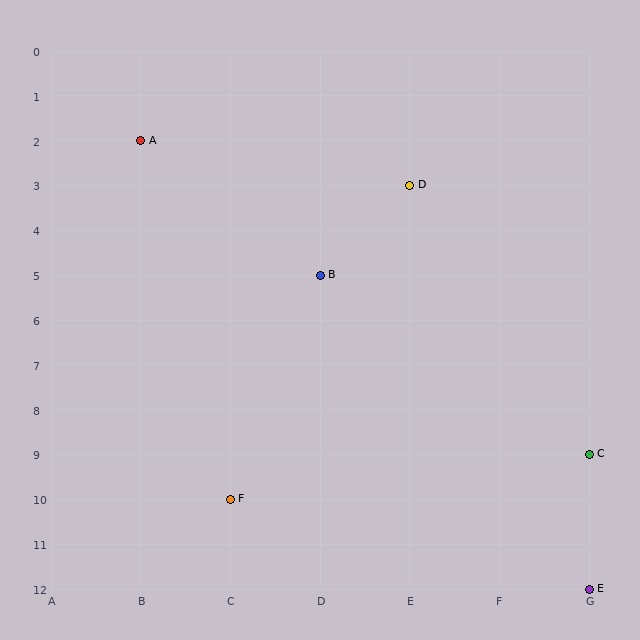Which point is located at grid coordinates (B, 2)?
Point A is at (B, 2).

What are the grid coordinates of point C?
Point C is at grid coordinates (G, 9).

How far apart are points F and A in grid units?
Points F and A are 1 column and 8 rows apart (about 8.1 grid units diagonally).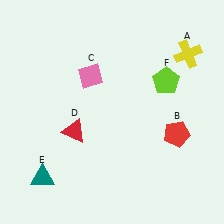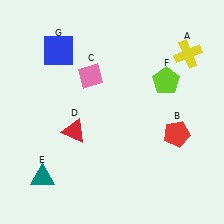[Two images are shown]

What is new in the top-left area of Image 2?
A blue square (G) was added in the top-left area of Image 2.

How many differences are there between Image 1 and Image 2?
There is 1 difference between the two images.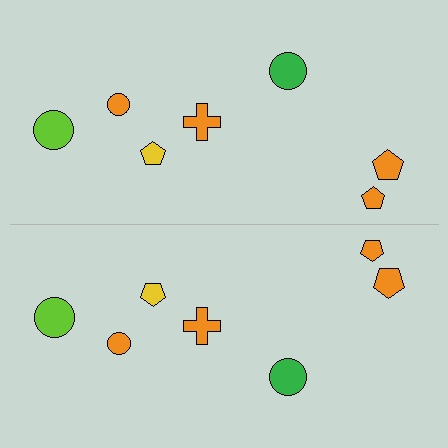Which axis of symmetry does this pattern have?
The pattern has a horizontal axis of symmetry running through the center of the image.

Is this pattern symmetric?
Yes, this pattern has bilateral (reflection) symmetry.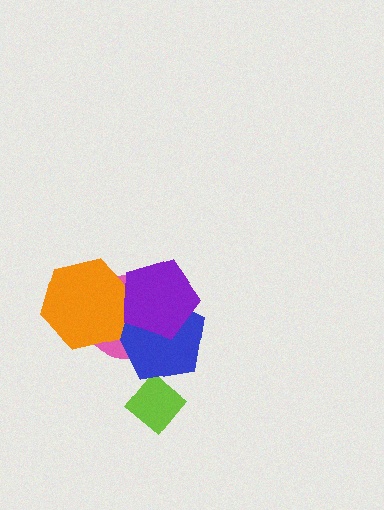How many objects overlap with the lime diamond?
1 object overlaps with the lime diamond.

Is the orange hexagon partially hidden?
Yes, it is partially covered by another shape.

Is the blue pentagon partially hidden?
Yes, it is partially covered by another shape.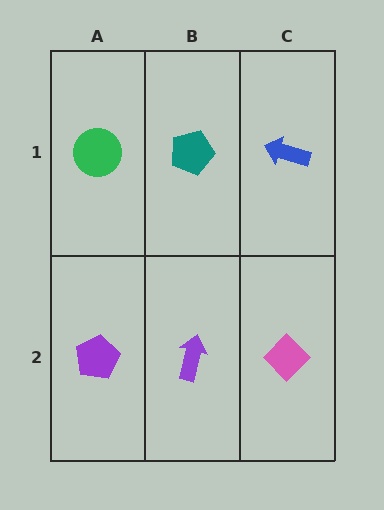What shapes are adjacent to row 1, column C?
A pink diamond (row 2, column C), a teal pentagon (row 1, column B).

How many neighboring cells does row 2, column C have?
2.